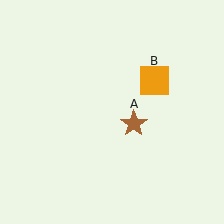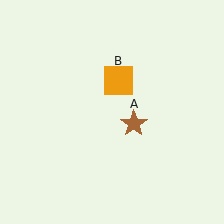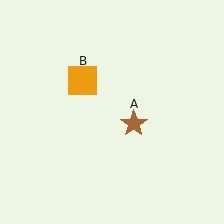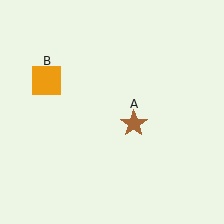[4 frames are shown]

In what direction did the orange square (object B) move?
The orange square (object B) moved left.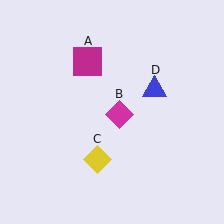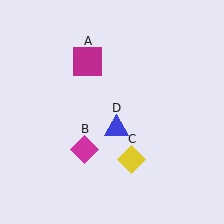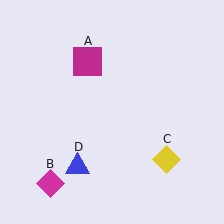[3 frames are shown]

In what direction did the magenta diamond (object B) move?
The magenta diamond (object B) moved down and to the left.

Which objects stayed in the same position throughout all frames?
Magenta square (object A) remained stationary.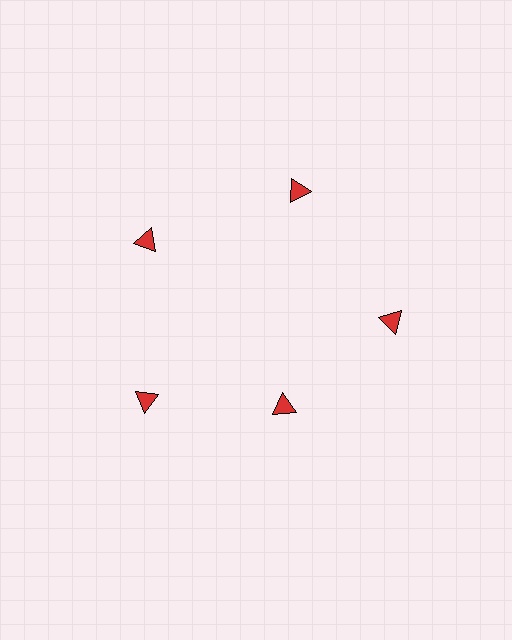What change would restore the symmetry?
The symmetry would be restored by moving it outward, back onto the ring so that all 5 triangles sit at equal angles and equal distance from the center.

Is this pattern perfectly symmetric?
No. The 5 red triangles are arranged in a ring, but one element near the 5 o'clock position is pulled inward toward the center, breaking the 5-fold rotational symmetry.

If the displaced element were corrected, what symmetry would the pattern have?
It would have 5-fold rotational symmetry — the pattern would map onto itself every 72 degrees.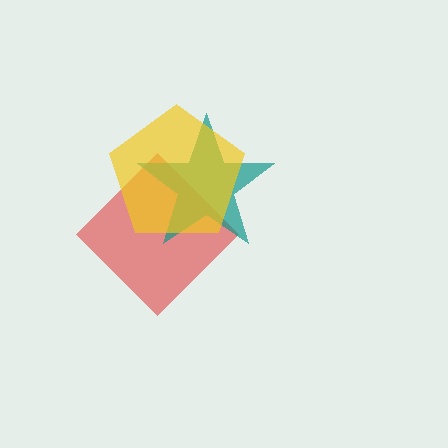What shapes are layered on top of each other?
The layered shapes are: a red diamond, a teal star, a yellow pentagon.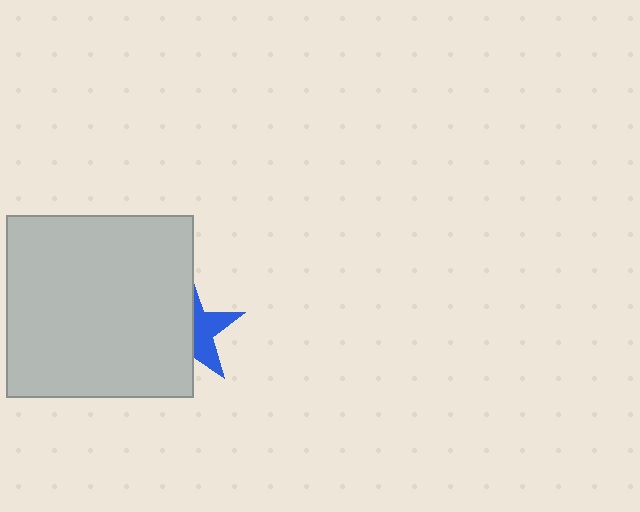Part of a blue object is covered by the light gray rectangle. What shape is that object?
It is a star.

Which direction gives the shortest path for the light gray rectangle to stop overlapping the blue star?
Moving left gives the shortest separation.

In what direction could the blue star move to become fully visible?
The blue star could move right. That would shift it out from behind the light gray rectangle entirely.